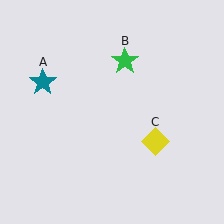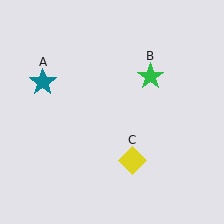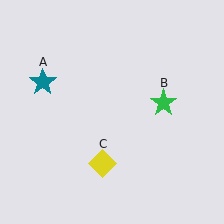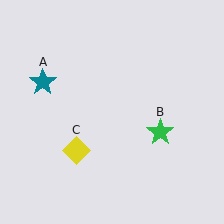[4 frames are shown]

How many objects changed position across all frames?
2 objects changed position: green star (object B), yellow diamond (object C).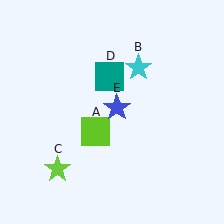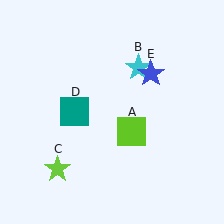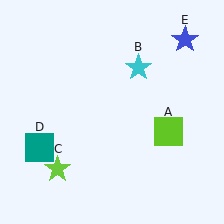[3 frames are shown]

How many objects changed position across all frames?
3 objects changed position: lime square (object A), teal square (object D), blue star (object E).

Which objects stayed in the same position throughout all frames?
Cyan star (object B) and lime star (object C) remained stationary.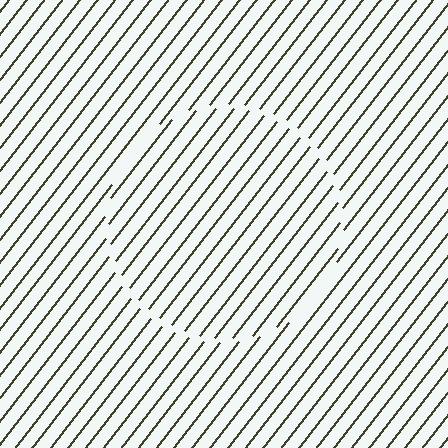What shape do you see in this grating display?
An illusory circle. The interior of the shape contains the same grating, shifted by half a period — the contour is defined by the phase discontinuity where line-ends from the inner and outer gratings abut.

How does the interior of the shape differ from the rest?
The interior of the shape contains the same grating, shifted by half a period — the contour is defined by the phase discontinuity where line-ends from the inner and outer gratings abut.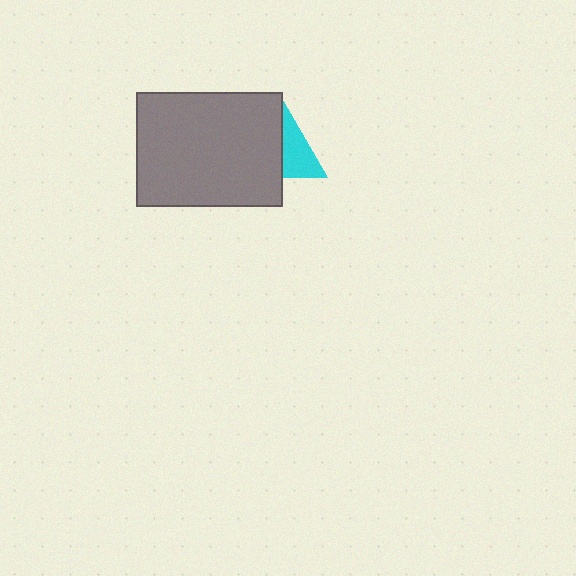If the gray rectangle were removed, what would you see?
You would see the complete cyan triangle.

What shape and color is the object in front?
The object in front is a gray rectangle.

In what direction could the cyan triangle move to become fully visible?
The cyan triangle could move right. That would shift it out from behind the gray rectangle entirely.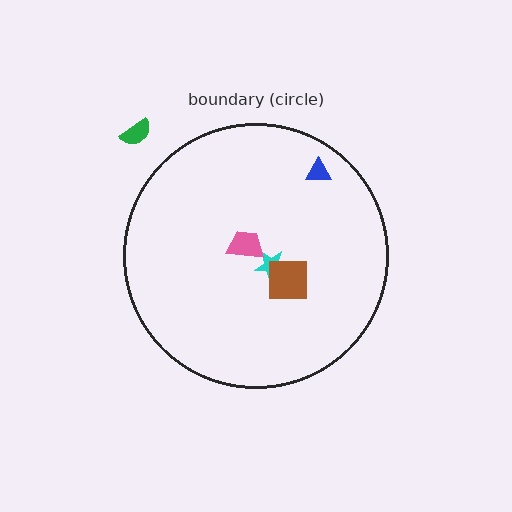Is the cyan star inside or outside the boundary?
Inside.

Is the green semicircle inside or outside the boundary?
Outside.